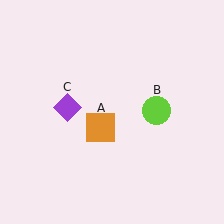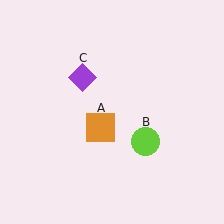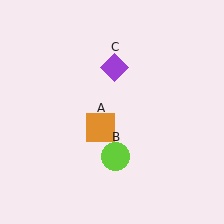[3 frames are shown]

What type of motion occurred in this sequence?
The lime circle (object B), purple diamond (object C) rotated clockwise around the center of the scene.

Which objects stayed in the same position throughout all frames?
Orange square (object A) remained stationary.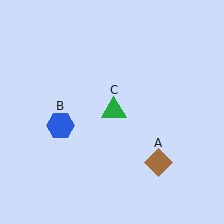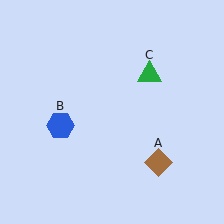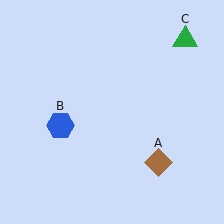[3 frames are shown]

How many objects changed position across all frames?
1 object changed position: green triangle (object C).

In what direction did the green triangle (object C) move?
The green triangle (object C) moved up and to the right.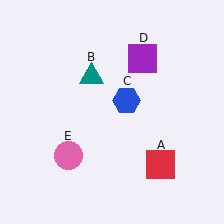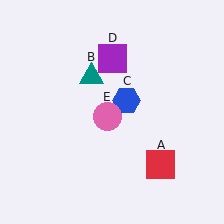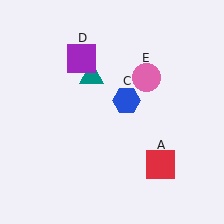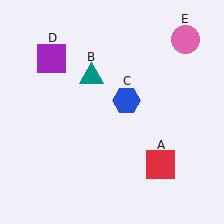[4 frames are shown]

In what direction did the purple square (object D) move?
The purple square (object D) moved left.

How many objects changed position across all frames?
2 objects changed position: purple square (object D), pink circle (object E).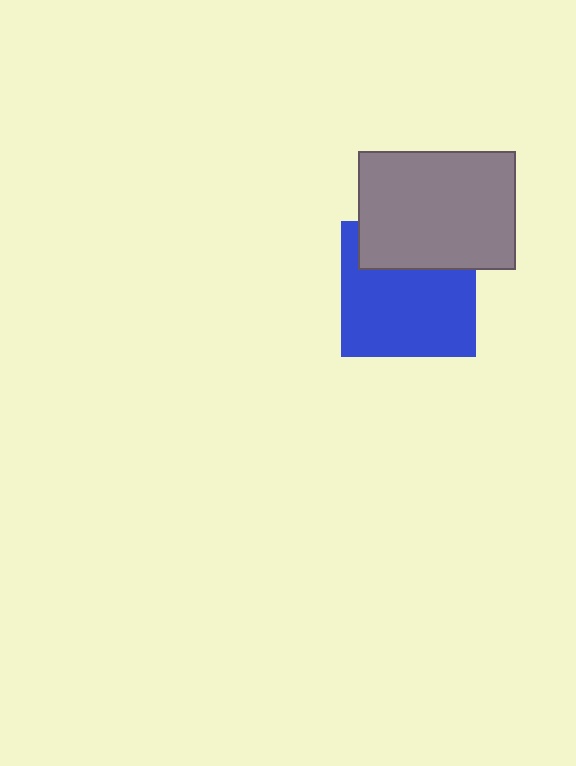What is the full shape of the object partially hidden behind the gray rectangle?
The partially hidden object is a blue square.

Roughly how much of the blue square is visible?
Most of it is visible (roughly 69%).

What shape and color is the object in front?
The object in front is a gray rectangle.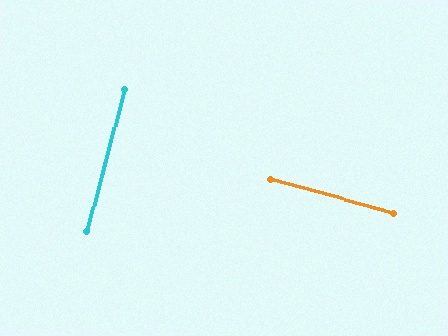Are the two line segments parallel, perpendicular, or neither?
Perpendicular — they meet at approximately 89°.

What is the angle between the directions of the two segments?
Approximately 89 degrees.